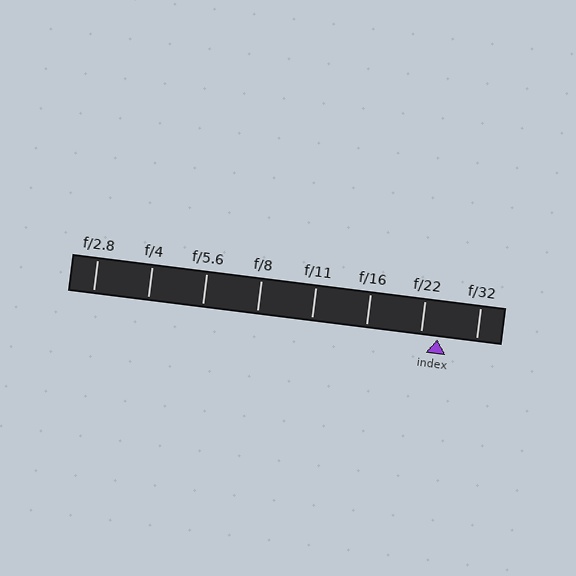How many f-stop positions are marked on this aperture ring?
There are 8 f-stop positions marked.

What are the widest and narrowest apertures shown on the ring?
The widest aperture shown is f/2.8 and the narrowest is f/32.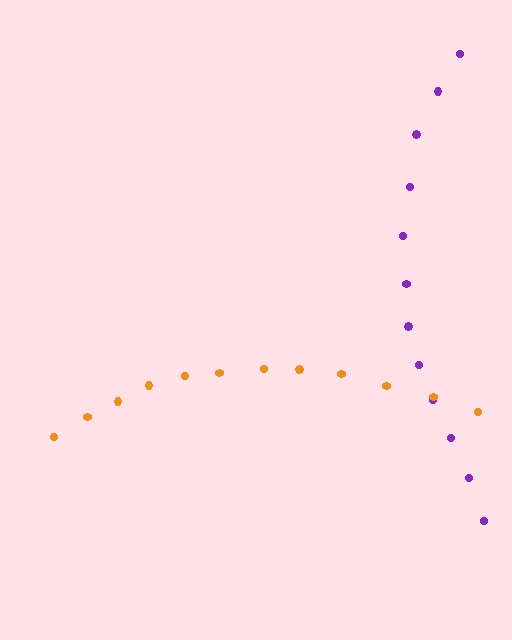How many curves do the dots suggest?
There are 2 distinct paths.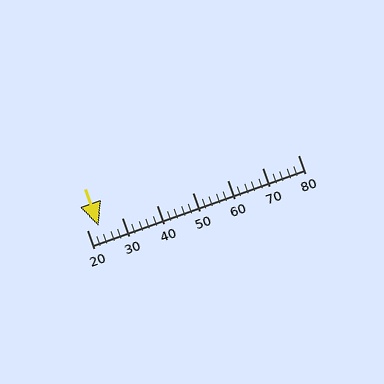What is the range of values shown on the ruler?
The ruler shows values from 20 to 80.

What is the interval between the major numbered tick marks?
The major tick marks are spaced 10 units apart.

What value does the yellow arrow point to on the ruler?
The yellow arrow points to approximately 23.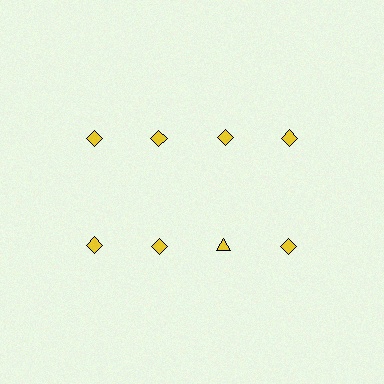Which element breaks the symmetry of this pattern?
The yellow triangle in the second row, center column breaks the symmetry. All other shapes are yellow diamonds.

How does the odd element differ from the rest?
It has a different shape: triangle instead of diamond.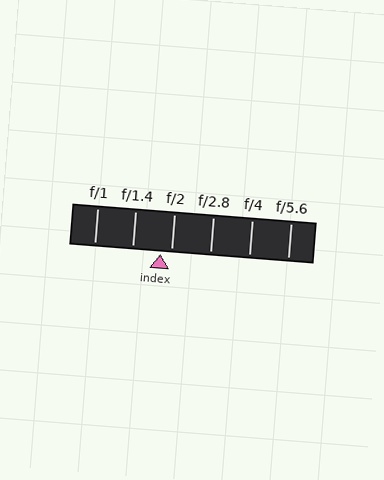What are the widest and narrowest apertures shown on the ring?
The widest aperture shown is f/1 and the narrowest is f/5.6.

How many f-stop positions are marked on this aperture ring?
There are 6 f-stop positions marked.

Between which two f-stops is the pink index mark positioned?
The index mark is between f/1.4 and f/2.